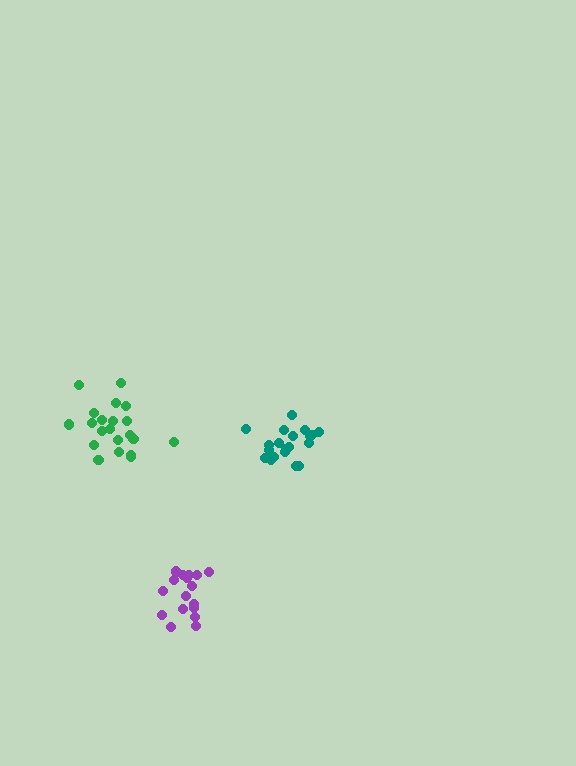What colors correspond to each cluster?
The clusters are colored: teal, green, purple.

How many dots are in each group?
Group 1: 20 dots, Group 2: 21 dots, Group 3: 17 dots (58 total).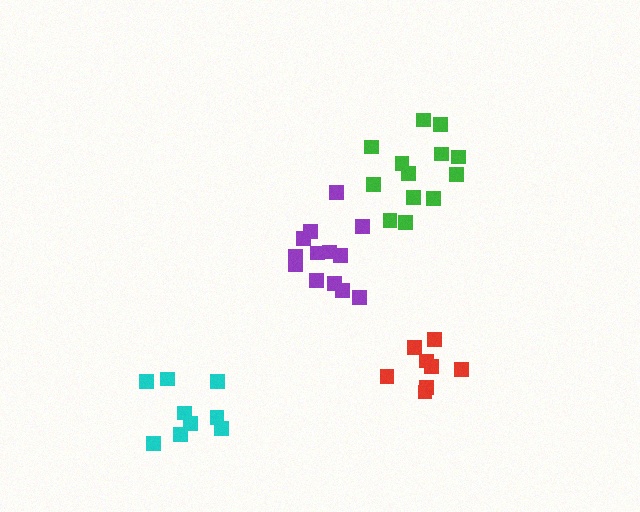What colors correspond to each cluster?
The clusters are colored: purple, red, cyan, green.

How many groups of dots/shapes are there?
There are 4 groups.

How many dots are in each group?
Group 1: 13 dots, Group 2: 8 dots, Group 3: 9 dots, Group 4: 13 dots (43 total).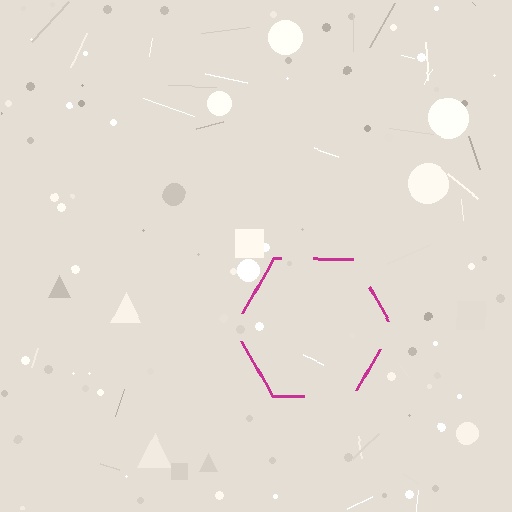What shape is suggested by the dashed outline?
The dashed outline suggests a hexagon.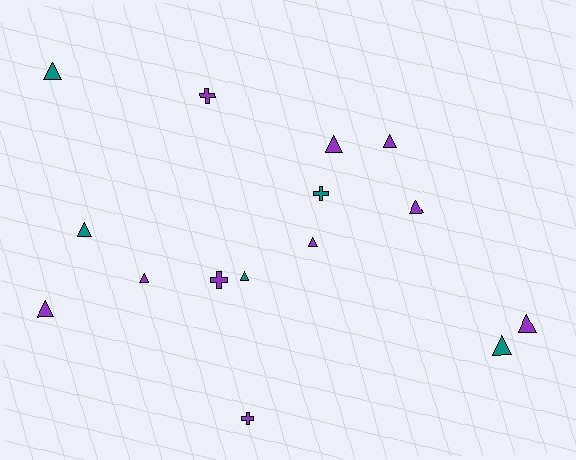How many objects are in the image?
There are 15 objects.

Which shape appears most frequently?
Triangle, with 11 objects.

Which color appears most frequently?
Purple, with 10 objects.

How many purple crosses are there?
There are 3 purple crosses.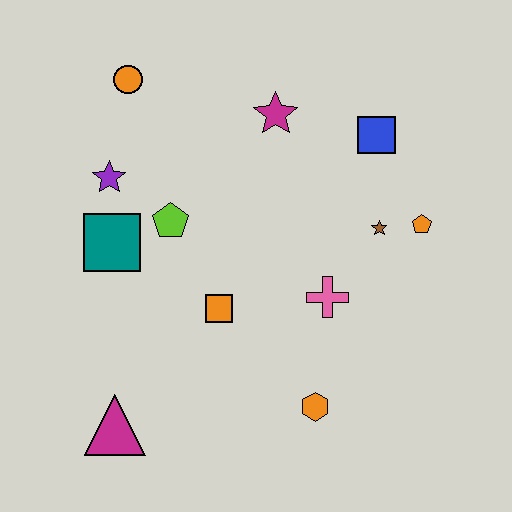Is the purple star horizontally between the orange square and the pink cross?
No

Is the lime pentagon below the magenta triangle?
No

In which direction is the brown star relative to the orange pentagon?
The brown star is to the left of the orange pentagon.